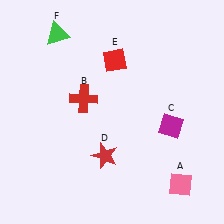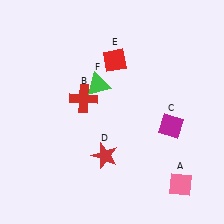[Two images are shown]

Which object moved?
The green triangle (F) moved down.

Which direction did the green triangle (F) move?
The green triangle (F) moved down.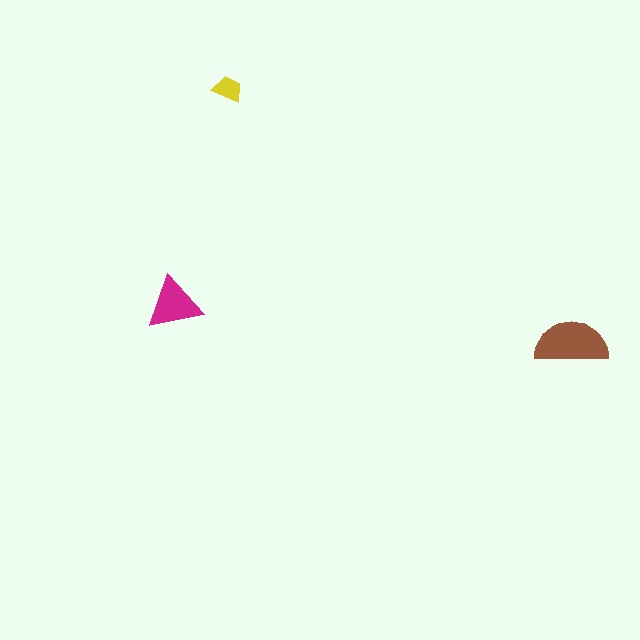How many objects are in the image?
There are 3 objects in the image.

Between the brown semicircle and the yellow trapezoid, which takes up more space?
The brown semicircle.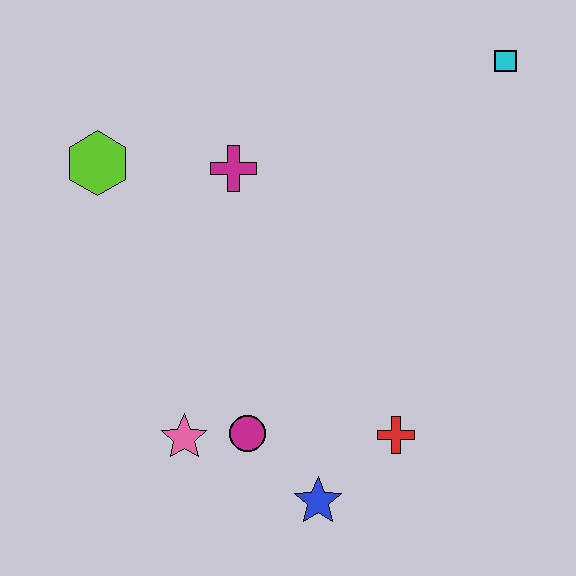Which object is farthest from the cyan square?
The pink star is farthest from the cyan square.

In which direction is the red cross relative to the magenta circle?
The red cross is to the right of the magenta circle.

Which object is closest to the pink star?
The magenta circle is closest to the pink star.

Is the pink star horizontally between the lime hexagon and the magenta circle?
Yes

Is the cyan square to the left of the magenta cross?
No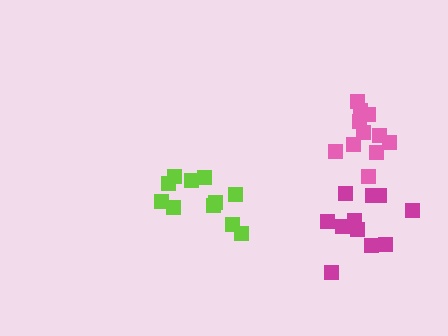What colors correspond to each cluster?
The clusters are colored: lime, magenta, pink.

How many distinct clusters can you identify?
There are 3 distinct clusters.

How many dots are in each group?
Group 1: 11 dots, Group 2: 11 dots, Group 3: 11 dots (33 total).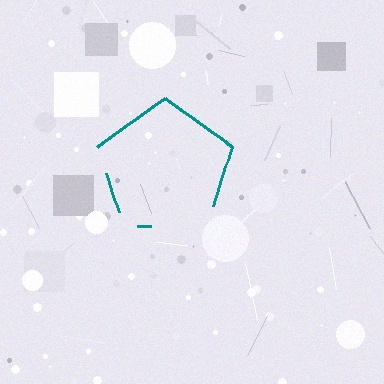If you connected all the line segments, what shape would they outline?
They would outline a pentagon.